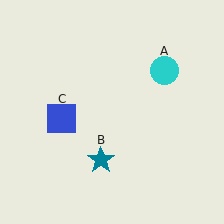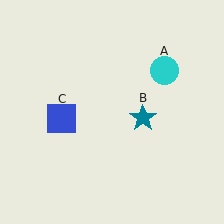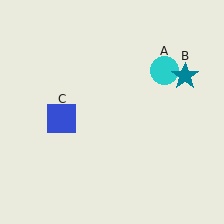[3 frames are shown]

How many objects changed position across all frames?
1 object changed position: teal star (object B).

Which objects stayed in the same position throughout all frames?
Cyan circle (object A) and blue square (object C) remained stationary.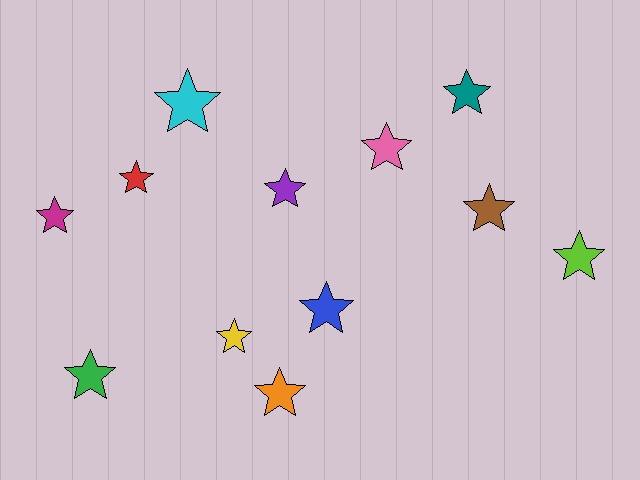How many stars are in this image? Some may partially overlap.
There are 12 stars.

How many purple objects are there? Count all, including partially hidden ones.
There is 1 purple object.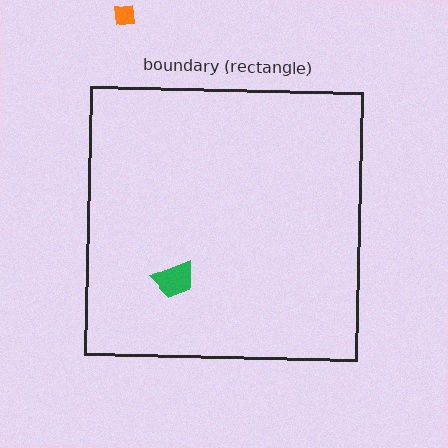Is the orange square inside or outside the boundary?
Outside.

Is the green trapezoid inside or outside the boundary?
Inside.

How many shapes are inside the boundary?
1 inside, 1 outside.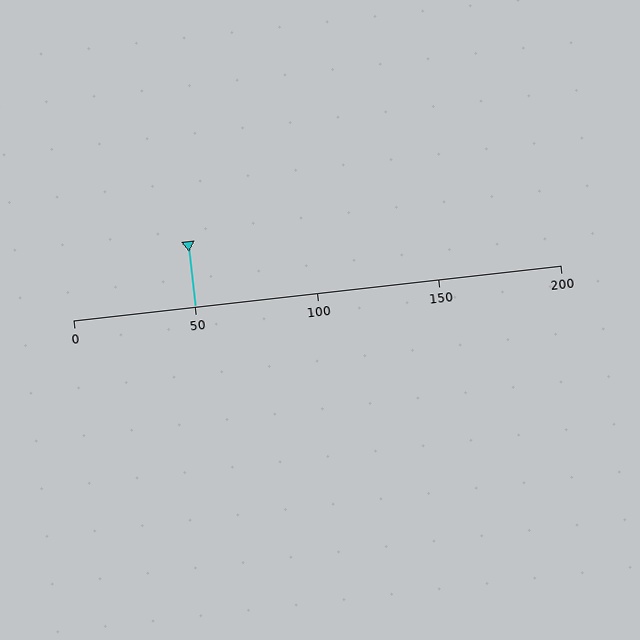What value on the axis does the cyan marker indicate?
The marker indicates approximately 50.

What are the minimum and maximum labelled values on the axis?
The axis runs from 0 to 200.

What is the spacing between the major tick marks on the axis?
The major ticks are spaced 50 apart.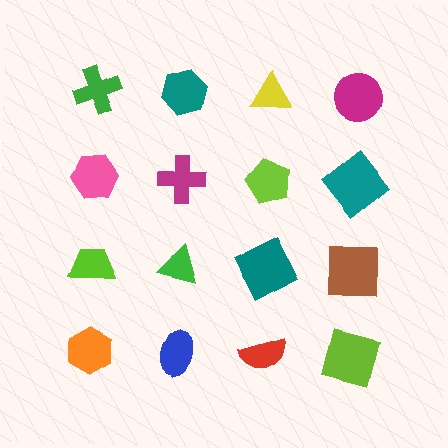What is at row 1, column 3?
A yellow triangle.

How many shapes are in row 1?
4 shapes.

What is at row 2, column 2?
A magenta cross.